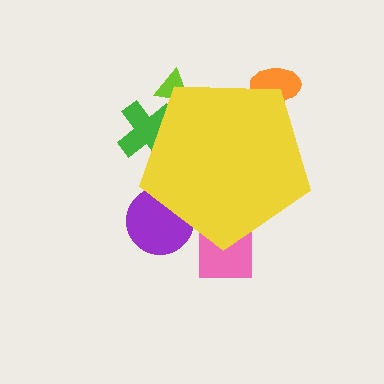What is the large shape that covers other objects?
A yellow pentagon.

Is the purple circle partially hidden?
Yes, the purple circle is partially hidden behind the yellow pentagon.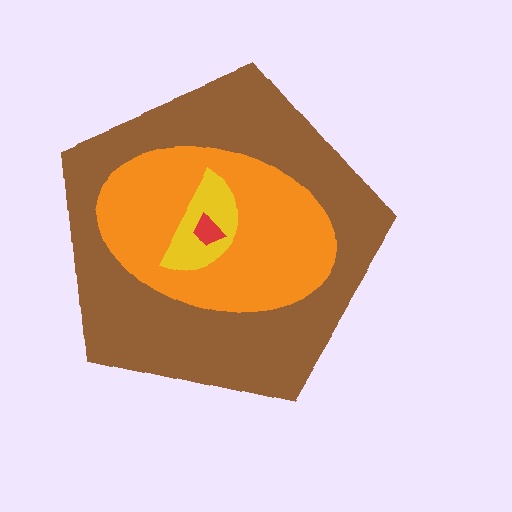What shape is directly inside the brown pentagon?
The orange ellipse.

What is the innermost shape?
The red trapezoid.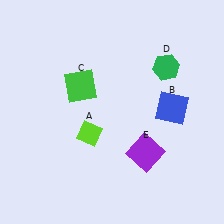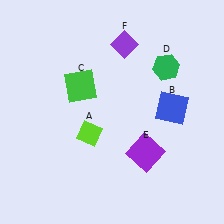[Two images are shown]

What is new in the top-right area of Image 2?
A purple diamond (F) was added in the top-right area of Image 2.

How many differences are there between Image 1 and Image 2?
There is 1 difference between the two images.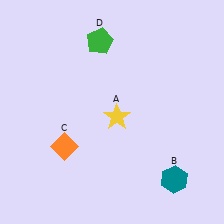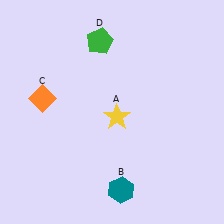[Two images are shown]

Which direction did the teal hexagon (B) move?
The teal hexagon (B) moved left.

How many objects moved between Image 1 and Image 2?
2 objects moved between the two images.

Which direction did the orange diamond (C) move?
The orange diamond (C) moved up.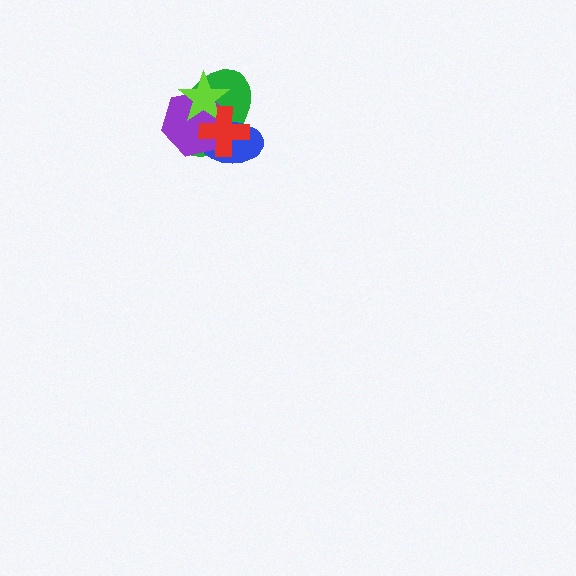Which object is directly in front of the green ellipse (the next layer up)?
The blue ellipse is directly in front of the green ellipse.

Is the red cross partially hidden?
No, no other shape covers it.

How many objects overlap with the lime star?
3 objects overlap with the lime star.